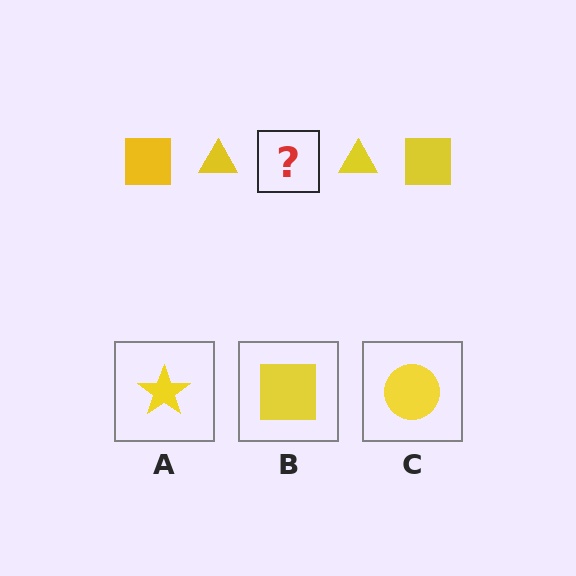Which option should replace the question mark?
Option B.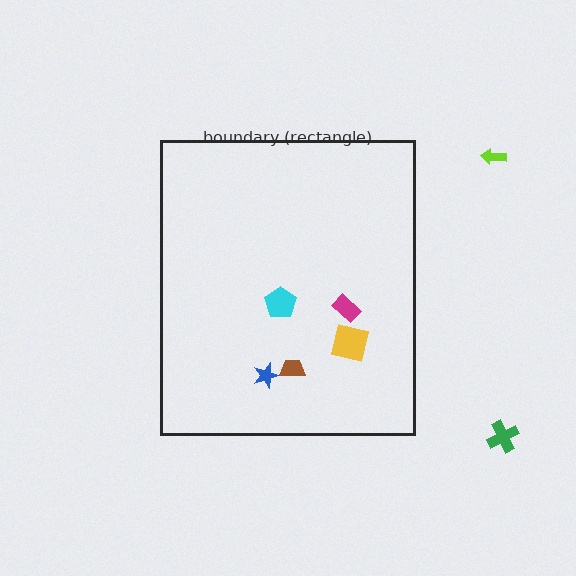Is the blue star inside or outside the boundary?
Inside.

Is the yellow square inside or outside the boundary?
Inside.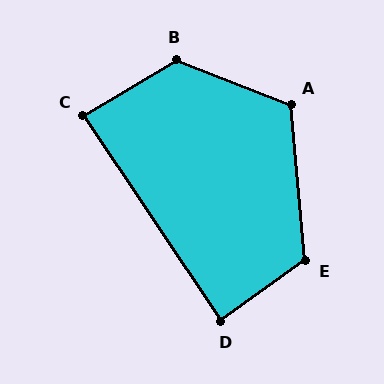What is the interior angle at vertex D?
Approximately 88 degrees (approximately right).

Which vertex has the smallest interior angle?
C, at approximately 87 degrees.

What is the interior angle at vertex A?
Approximately 116 degrees (obtuse).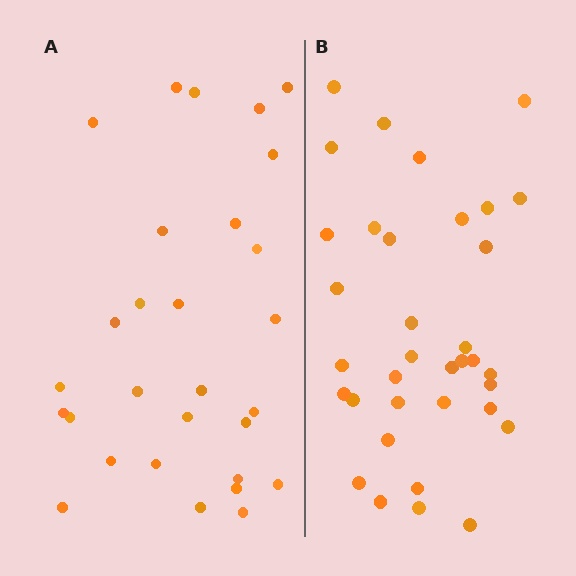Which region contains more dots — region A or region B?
Region B (the right region) has more dots.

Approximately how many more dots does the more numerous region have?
Region B has about 6 more dots than region A.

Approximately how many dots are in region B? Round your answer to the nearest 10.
About 40 dots. (The exact count is 35, which rounds to 40.)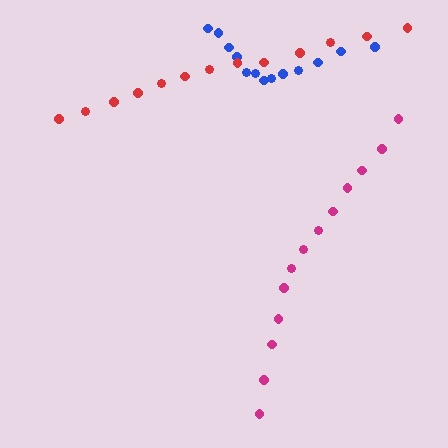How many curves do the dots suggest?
There are 3 distinct paths.